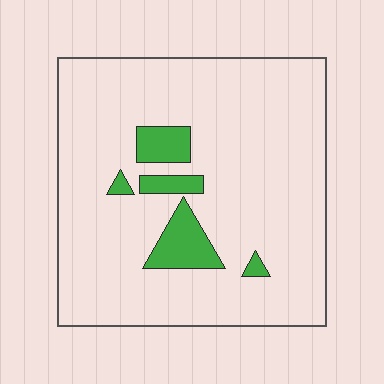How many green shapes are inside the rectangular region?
5.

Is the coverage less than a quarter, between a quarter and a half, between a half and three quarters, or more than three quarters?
Less than a quarter.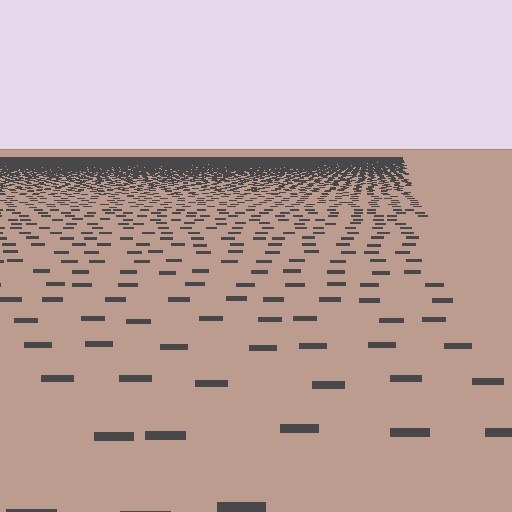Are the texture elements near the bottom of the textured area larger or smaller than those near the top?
Larger. Near the bottom, elements are closer to the viewer and appear at a bigger on-screen size.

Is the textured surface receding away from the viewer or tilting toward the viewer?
The surface is receding away from the viewer. Texture elements get smaller and denser toward the top.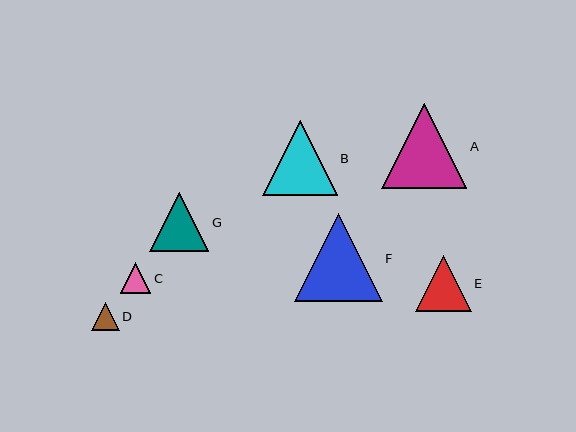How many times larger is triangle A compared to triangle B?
Triangle A is approximately 1.1 times the size of triangle B.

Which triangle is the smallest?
Triangle D is the smallest with a size of approximately 28 pixels.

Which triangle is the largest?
Triangle F is the largest with a size of approximately 88 pixels.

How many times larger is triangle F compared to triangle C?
Triangle F is approximately 2.9 times the size of triangle C.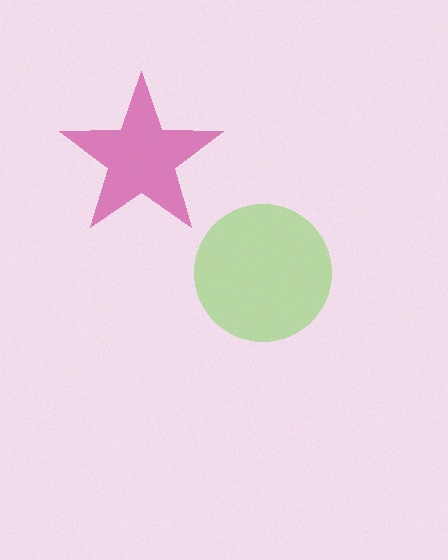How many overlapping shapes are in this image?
There are 2 overlapping shapes in the image.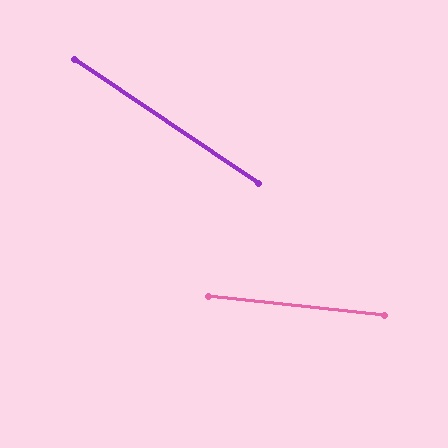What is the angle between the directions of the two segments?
Approximately 28 degrees.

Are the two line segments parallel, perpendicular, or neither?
Neither parallel nor perpendicular — they differ by about 28°.